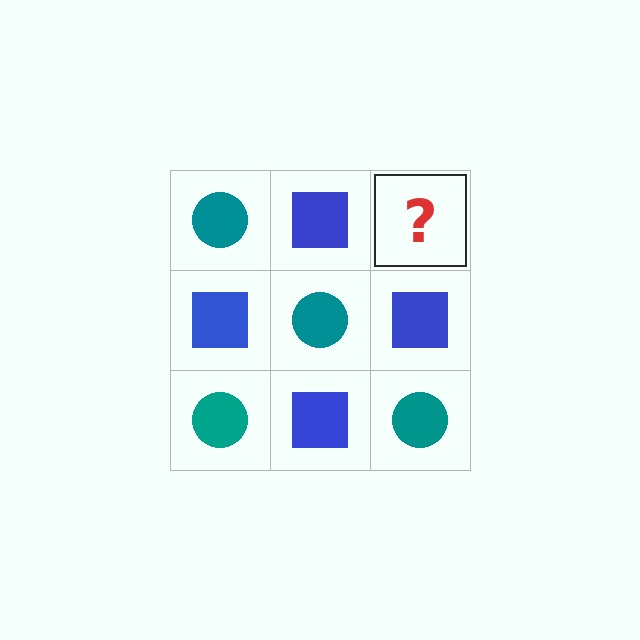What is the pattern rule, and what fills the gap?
The rule is that it alternates teal circle and blue square in a checkerboard pattern. The gap should be filled with a teal circle.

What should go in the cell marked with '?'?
The missing cell should contain a teal circle.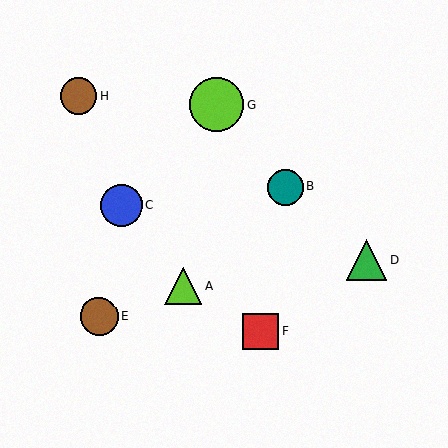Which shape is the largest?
The lime circle (labeled G) is the largest.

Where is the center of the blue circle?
The center of the blue circle is at (121, 205).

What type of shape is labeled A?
Shape A is a lime triangle.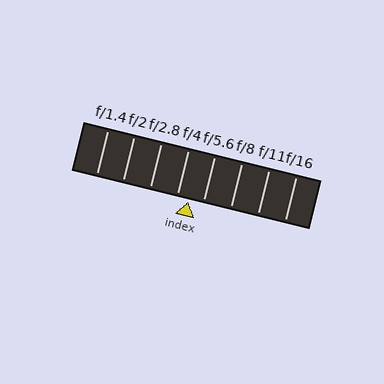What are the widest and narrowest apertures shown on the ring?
The widest aperture shown is f/1.4 and the narrowest is f/16.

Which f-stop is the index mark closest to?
The index mark is closest to f/4.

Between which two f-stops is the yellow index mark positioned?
The index mark is between f/4 and f/5.6.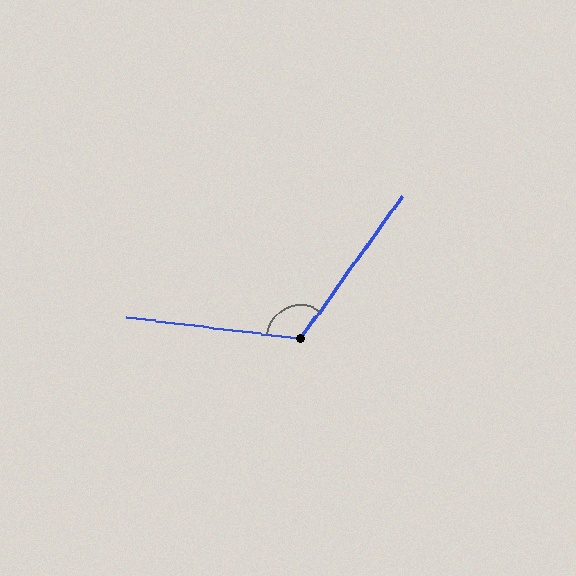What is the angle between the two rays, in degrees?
Approximately 119 degrees.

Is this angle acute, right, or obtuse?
It is obtuse.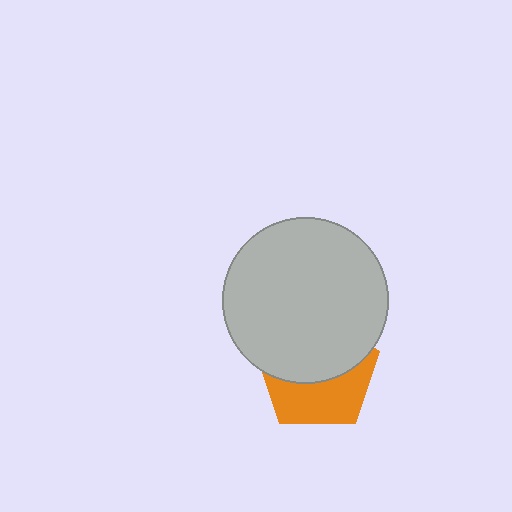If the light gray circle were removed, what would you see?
You would see the complete orange pentagon.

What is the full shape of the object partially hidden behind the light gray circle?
The partially hidden object is an orange pentagon.